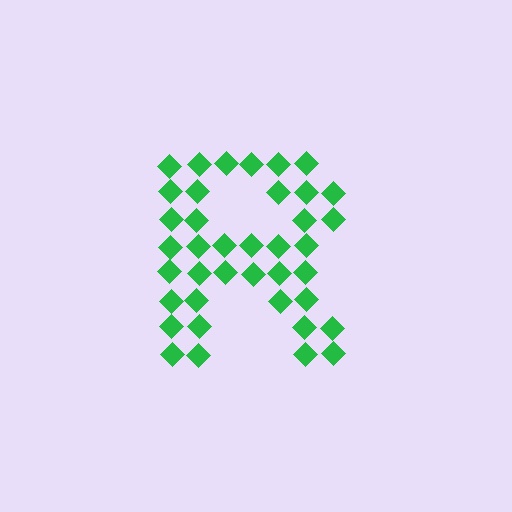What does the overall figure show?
The overall figure shows the letter R.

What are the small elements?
The small elements are diamonds.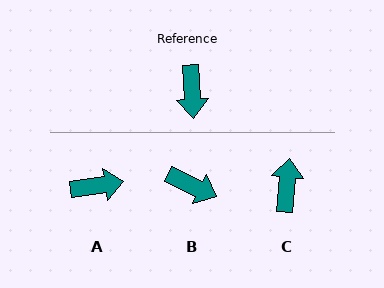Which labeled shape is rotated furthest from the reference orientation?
C, about 171 degrees away.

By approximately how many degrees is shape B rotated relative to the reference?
Approximately 62 degrees counter-clockwise.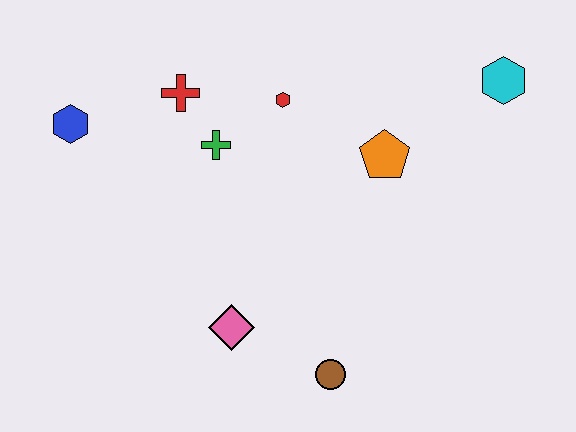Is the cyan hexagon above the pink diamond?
Yes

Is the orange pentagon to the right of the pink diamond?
Yes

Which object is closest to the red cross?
The green cross is closest to the red cross.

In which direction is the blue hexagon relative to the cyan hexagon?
The blue hexagon is to the left of the cyan hexagon.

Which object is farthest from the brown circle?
The blue hexagon is farthest from the brown circle.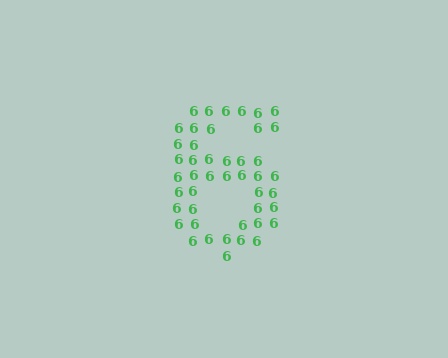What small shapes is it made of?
It is made of small digit 6's.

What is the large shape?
The large shape is the digit 6.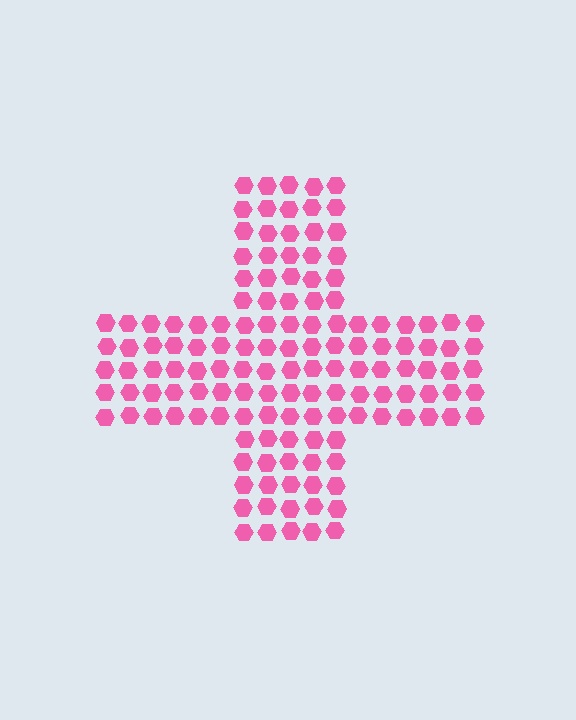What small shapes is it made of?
It is made of small hexagons.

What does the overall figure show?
The overall figure shows a cross.